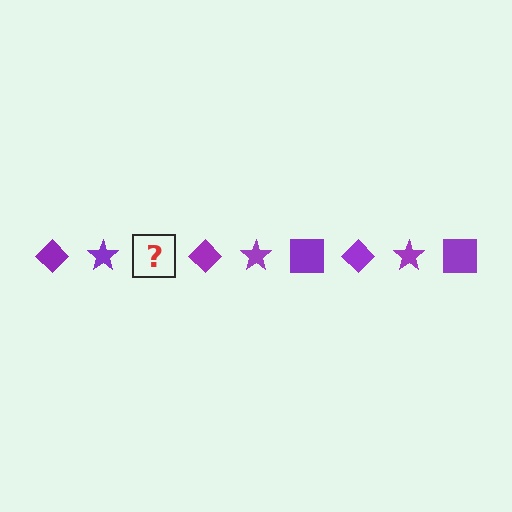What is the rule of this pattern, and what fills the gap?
The rule is that the pattern cycles through diamond, star, square shapes in purple. The gap should be filled with a purple square.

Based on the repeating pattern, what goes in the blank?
The blank should be a purple square.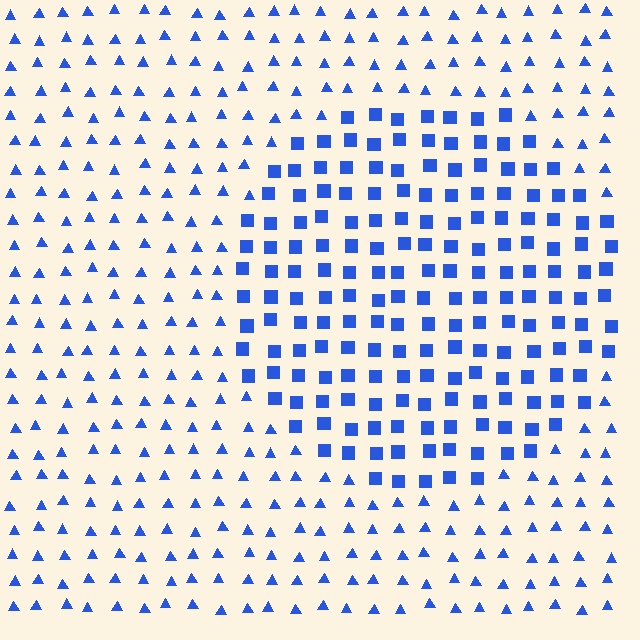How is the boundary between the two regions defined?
The boundary is defined by a change in element shape: squares inside vs. triangles outside. All elements share the same color and spacing.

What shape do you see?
I see a circle.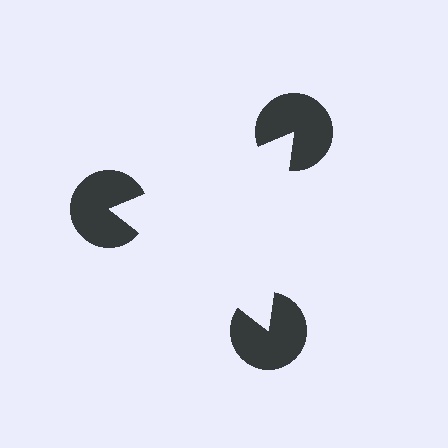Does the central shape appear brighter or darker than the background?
It typically appears slightly brighter than the background, even though no actual brightness change is drawn.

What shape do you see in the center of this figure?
An illusory triangle — its edges are inferred from the aligned wedge cuts in the pac-man discs, not physically drawn.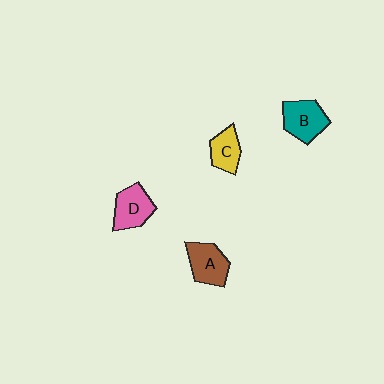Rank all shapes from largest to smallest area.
From largest to smallest: B (teal), A (brown), D (pink), C (yellow).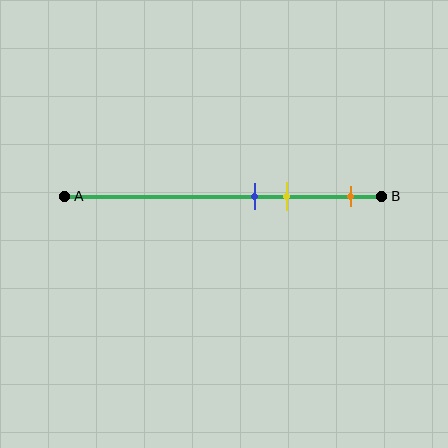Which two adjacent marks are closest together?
The blue and yellow marks are the closest adjacent pair.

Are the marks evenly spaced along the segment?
No, the marks are not evenly spaced.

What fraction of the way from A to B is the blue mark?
The blue mark is approximately 60% (0.6) of the way from A to B.